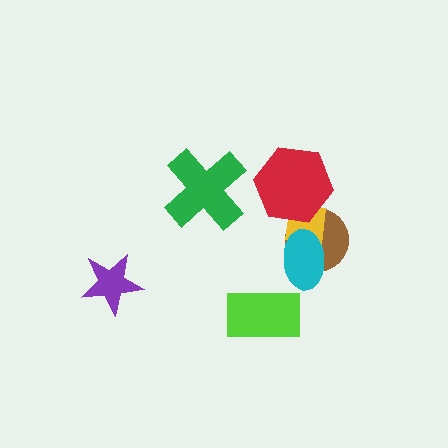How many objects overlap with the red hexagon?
2 objects overlap with the red hexagon.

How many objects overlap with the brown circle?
3 objects overlap with the brown circle.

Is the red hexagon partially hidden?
No, no other shape covers it.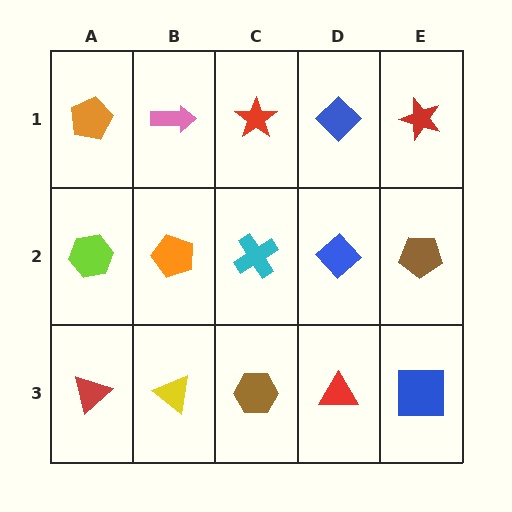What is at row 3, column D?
A red triangle.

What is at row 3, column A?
A red triangle.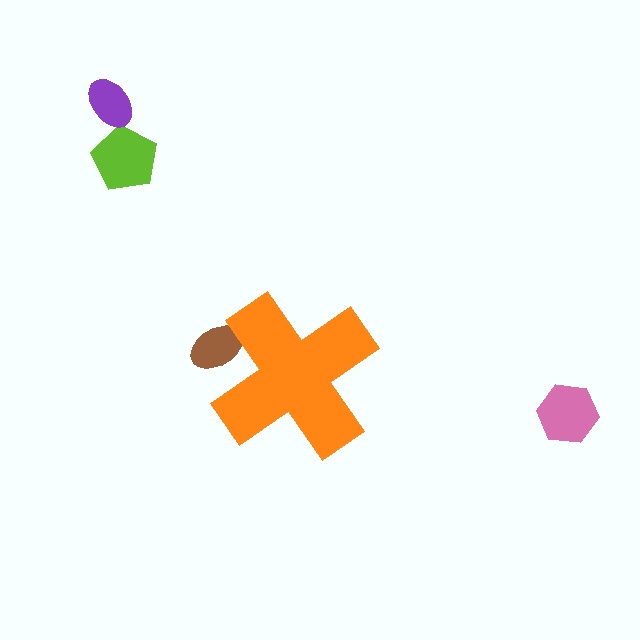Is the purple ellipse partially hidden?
No, the purple ellipse is fully visible.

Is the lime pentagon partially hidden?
No, the lime pentagon is fully visible.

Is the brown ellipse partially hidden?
Yes, the brown ellipse is partially hidden behind the orange cross.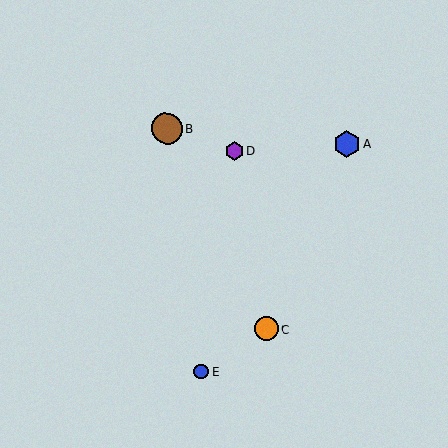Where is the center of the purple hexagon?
The center of the purple hexagon is at (234, 151).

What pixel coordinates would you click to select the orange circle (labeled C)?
Click at (266, 329) to select the orange circle C.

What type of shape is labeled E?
Shape E is a blue circle.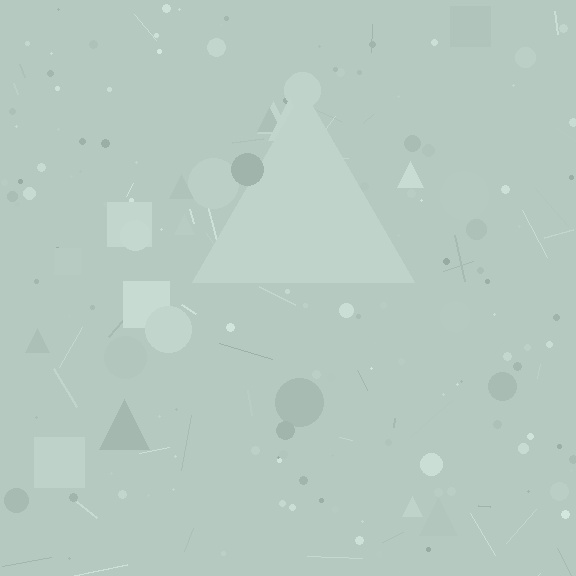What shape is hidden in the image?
A triangle is hidden in the image.